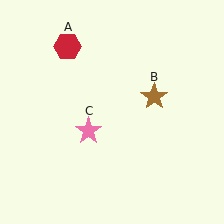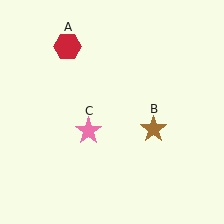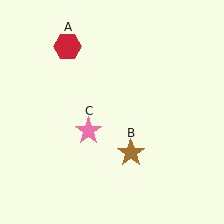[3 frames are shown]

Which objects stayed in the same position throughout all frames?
Red hexagon (object A) and pink star (object C) remained stationary.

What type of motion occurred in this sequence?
The brown star (object B) rotated clockwise around the center of the scene.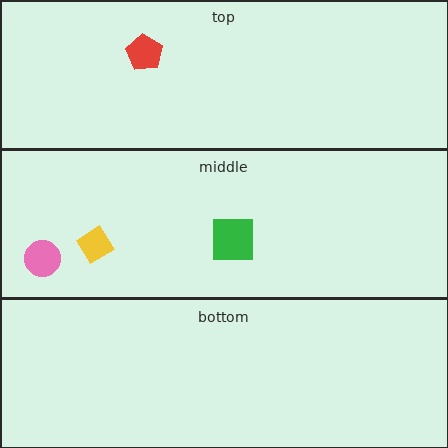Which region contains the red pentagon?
The top region.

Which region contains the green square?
The middle region.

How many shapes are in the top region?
1.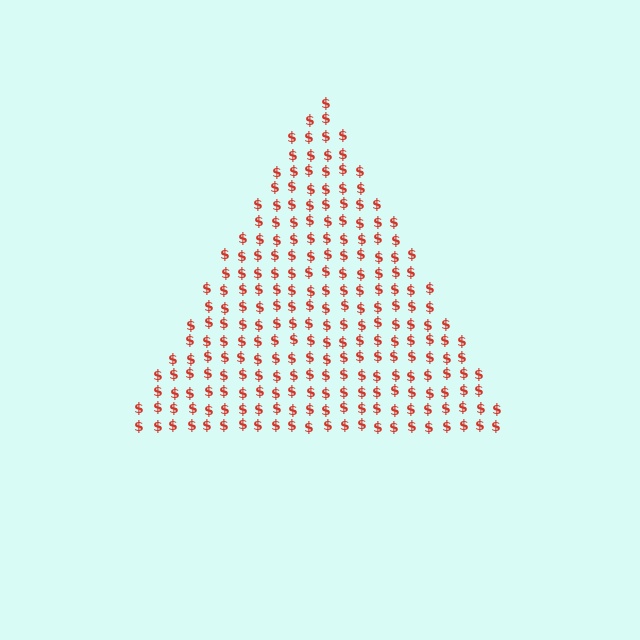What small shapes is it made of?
It is made of small dollar signs.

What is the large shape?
The large shape is a triangle.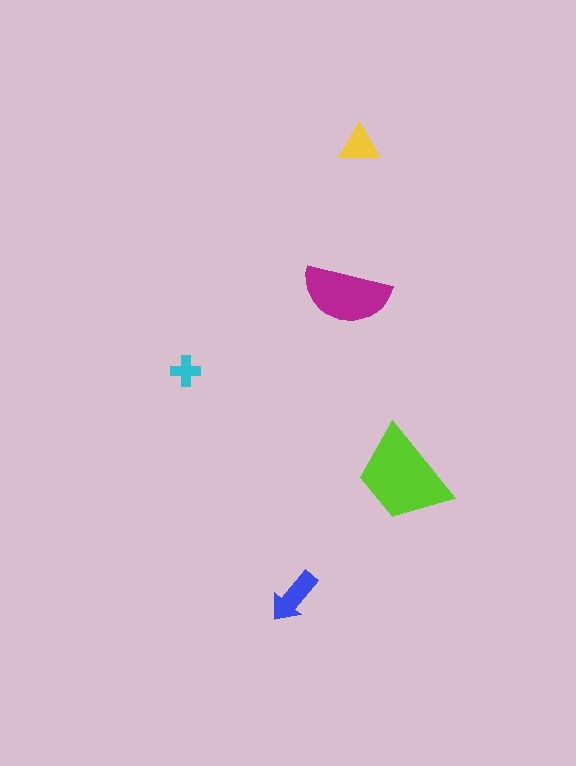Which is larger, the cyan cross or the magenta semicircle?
The magenta semicircle.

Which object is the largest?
The lime trapezoid.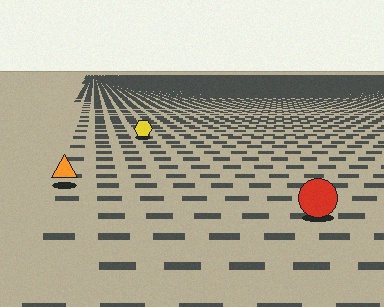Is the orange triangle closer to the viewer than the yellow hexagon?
Yes. The orange triangle is closer — you can tell from the texture gradient: the ground texture is coarser near it.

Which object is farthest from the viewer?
The yellow hexagon is farthest from the viewer. It appears smaller and the ground texture around it is denser.